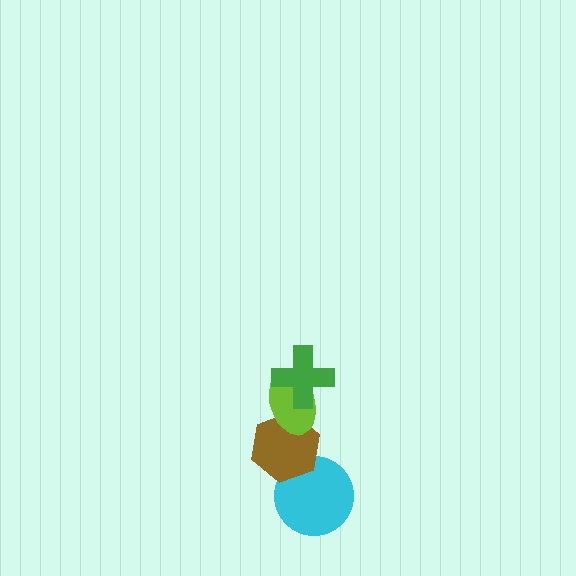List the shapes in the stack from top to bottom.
From top to bottom: the green cross, the lime ellipse, the brown hexagon, the cyan circle.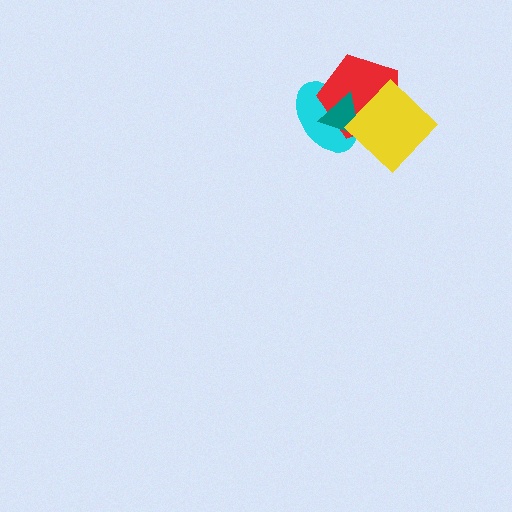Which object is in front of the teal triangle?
The yellow diamond is in front of the teal triangle.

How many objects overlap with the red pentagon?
3 objects overlap with the red pentagon.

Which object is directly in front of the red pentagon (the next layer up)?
The teal triangle is directly in front of the red pentagon.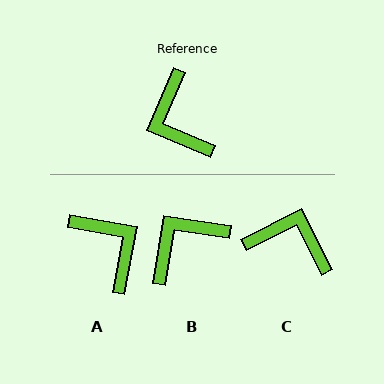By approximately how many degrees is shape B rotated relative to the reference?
Approximately 75 degrees clockwise.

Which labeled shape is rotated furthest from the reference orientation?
A, about 167 degrees away.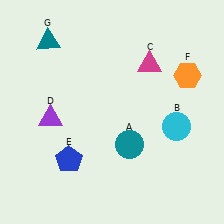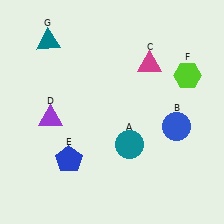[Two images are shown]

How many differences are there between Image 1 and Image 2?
There are 2 differences between the two images.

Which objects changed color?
B changed from cyan to blue. F changed from orange to lime.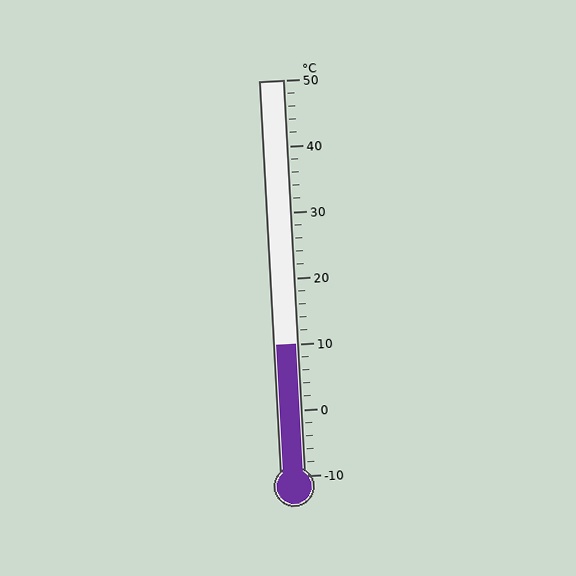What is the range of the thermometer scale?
The thermometer scale ranges from -10°C to 50°C.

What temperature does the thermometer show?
The thermometer shows approximately 10°C.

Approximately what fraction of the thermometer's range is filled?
The thermometer is filled to approximately 35% of its range.